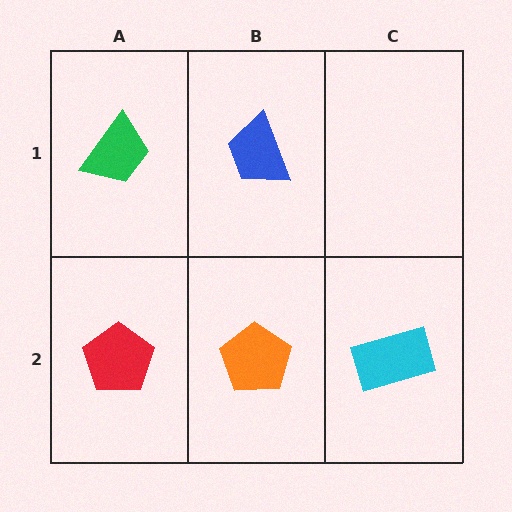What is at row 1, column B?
A blue trapezoid.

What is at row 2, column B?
An orange pentagon.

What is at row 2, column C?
A cyan rectangle.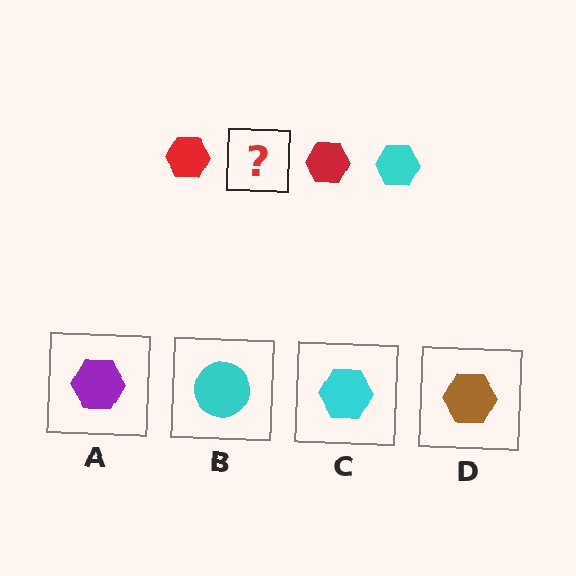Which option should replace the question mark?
Option C.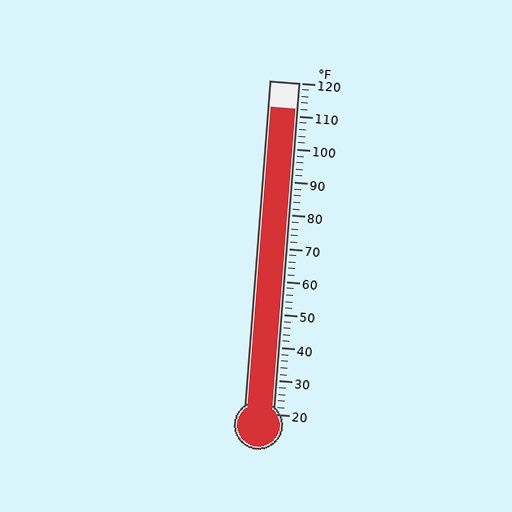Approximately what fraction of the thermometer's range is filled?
The thermometer is filled to approximately 90% of its range.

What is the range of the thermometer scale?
The thermometer scale ranges from 20°F to 120°F.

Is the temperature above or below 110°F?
The temperature is above 110°F.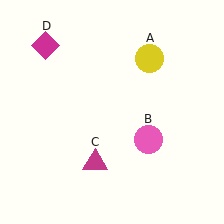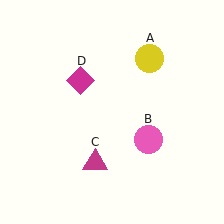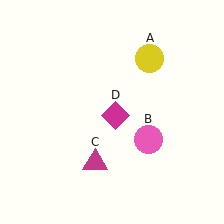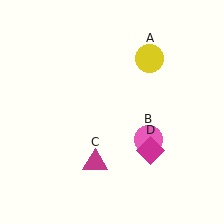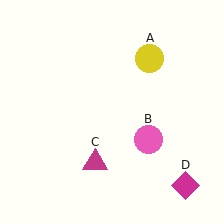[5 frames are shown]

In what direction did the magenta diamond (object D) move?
The magenta diamond (object D) moved down and to the right.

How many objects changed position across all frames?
1 object changed position: magenta diamond (object D).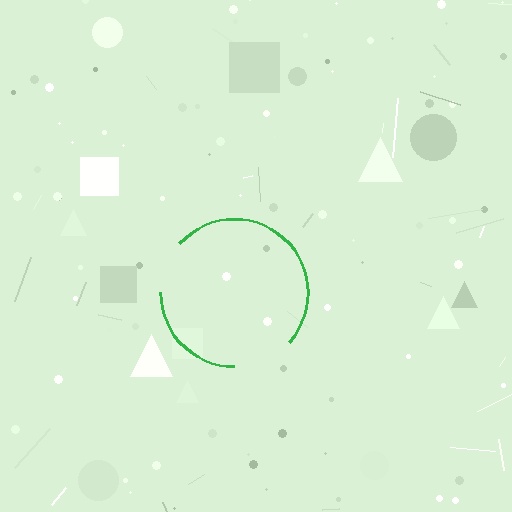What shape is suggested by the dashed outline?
The dashed outline suggests a circle.